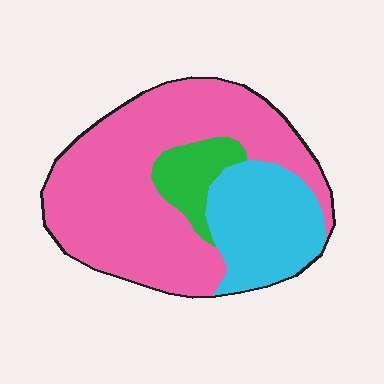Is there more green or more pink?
Pink.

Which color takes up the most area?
Pink, at roughly 65%.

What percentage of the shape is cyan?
Cyan covers 25% of the shape.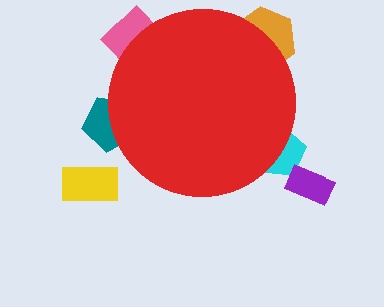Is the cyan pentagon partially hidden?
Yes, the cyan pentagon is partially hidden behind the red circle.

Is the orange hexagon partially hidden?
Yes, the orange hexagon is partially hidden behind the red circle.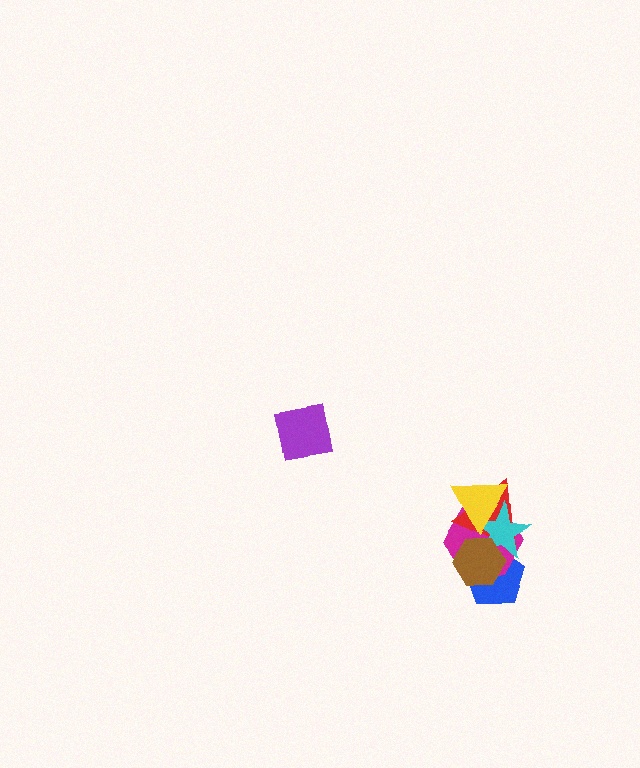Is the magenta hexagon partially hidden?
Yes, it is partially covered by another shape.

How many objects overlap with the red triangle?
5 objects overlap with the red triangle.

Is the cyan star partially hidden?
Yes, it is partially covered by another shape.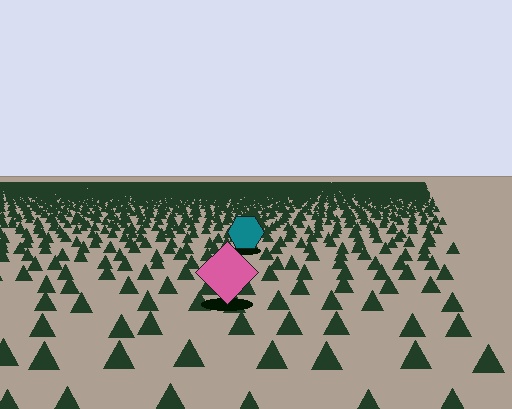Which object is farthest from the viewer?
The teal hexagon is farthest from the viewer. It appears smaller and the ground texture around it is denser.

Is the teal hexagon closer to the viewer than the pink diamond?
No. The pink diamond is closer — you can tell from the texture gradient: the ground texture is coarser near it.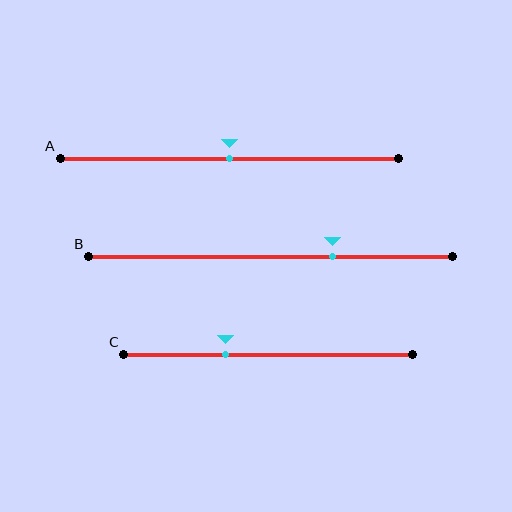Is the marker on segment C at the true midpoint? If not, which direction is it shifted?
No, the marker on segment C is shifted to the left by about 15% of the segment length.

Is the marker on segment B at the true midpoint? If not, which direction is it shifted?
No, the marker on segment B is shifted to the right by about 17% of the segment length.